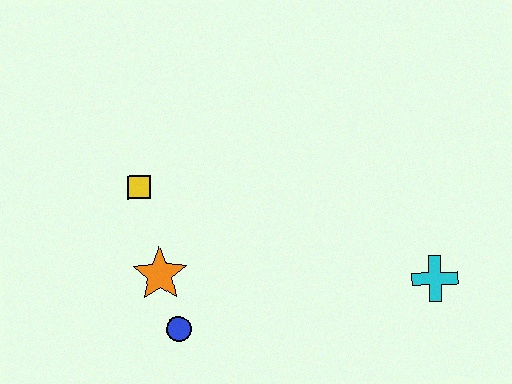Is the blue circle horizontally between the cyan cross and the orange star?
Yes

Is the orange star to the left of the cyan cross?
Yes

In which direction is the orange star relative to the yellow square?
The orange star is below the yellow square.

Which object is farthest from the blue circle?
The cyan cross is farthest from the blue circle.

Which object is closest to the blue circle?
The orange star is closest to the blue circle.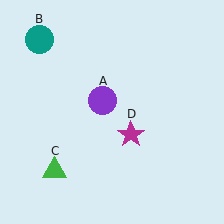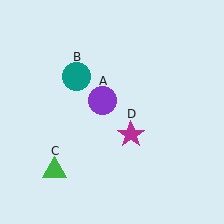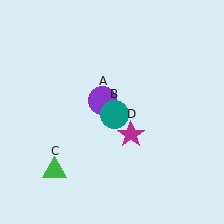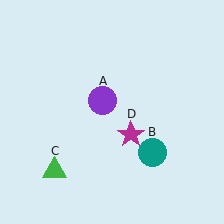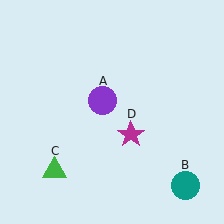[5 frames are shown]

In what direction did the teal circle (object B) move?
The teal circle (object B) moved down and to the right.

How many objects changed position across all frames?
1 object changed position: teal circle (object B).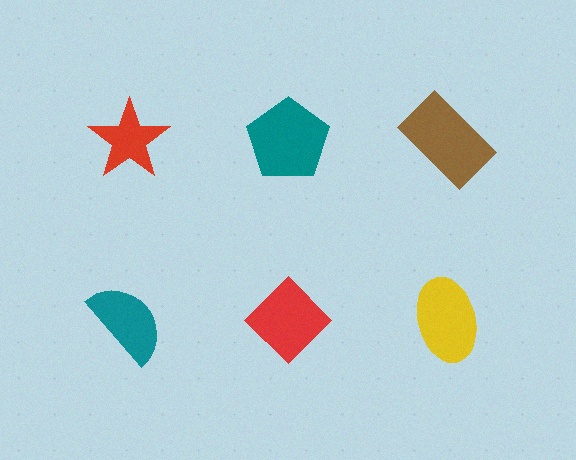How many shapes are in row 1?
3 shapes.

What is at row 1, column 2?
A teal pentagon.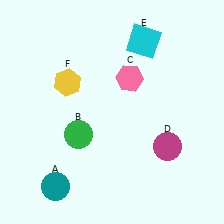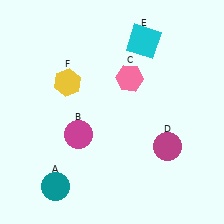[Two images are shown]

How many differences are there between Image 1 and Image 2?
There is 1 difference between the two images.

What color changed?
The circle (B) changed from green in Image 1 to magenta in Image 2.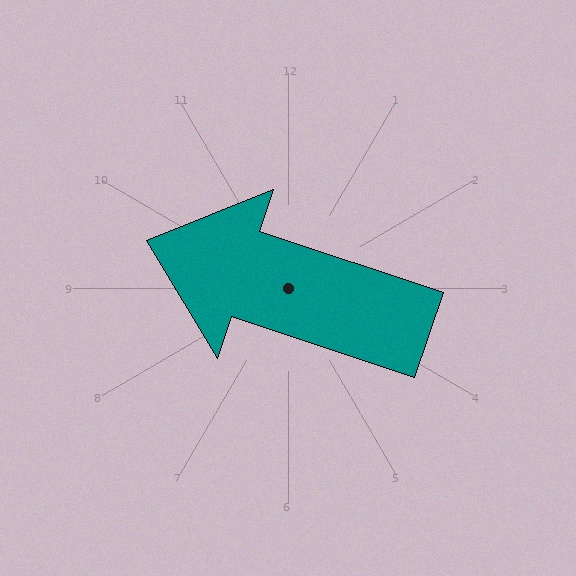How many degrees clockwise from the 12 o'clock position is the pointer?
Approximately 288 degrees.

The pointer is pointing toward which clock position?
Roughly 10 o'clock.